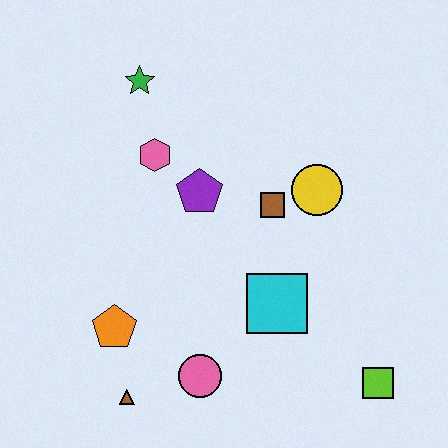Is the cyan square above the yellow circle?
No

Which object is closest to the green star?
The pink hexagon is closest to the green star.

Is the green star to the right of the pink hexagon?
No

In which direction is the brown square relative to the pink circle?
The brown square is above the pink circle.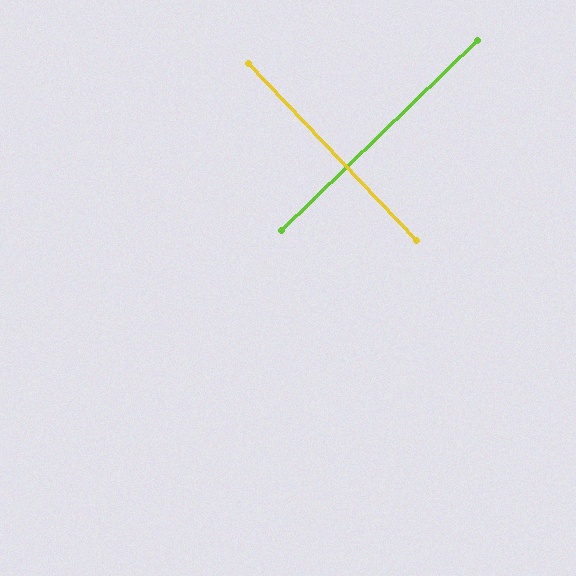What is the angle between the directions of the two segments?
Approximately 89 degrees.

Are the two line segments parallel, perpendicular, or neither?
Perpendicular — they meet at approximately 89°.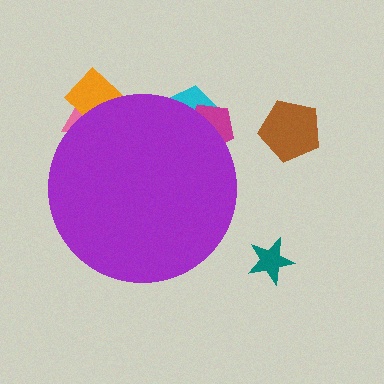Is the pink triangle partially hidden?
Yes, the pink triangle is partially hidden behind the purple circle.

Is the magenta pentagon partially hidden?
Yes, the magenta pentagon is partially hidden behind the purple circle.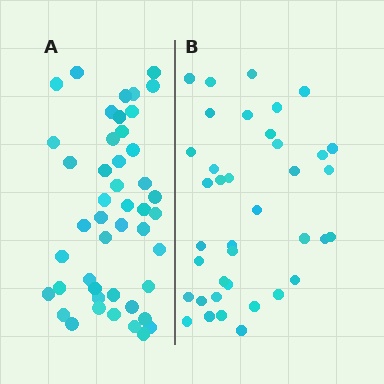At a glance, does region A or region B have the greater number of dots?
Region A (the left region) has more dots.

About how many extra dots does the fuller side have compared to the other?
Region A has roughly 8 or so more dots than region B.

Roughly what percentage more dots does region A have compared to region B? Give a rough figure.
About 20% more.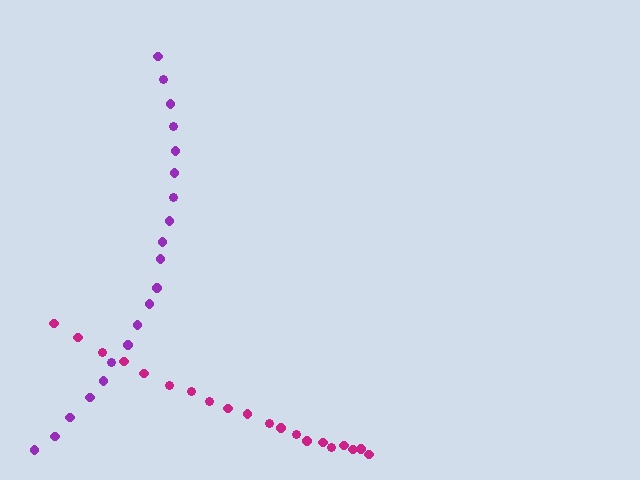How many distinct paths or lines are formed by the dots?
There are 2 distinct paths.